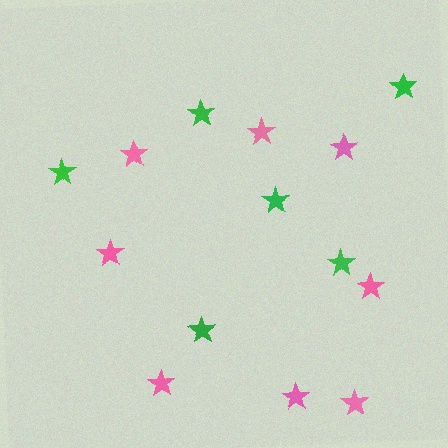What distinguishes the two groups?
There are 2 groups: one group of pink stars (8) and one group of green stars (6).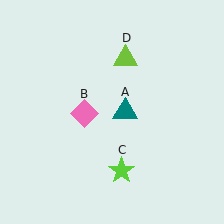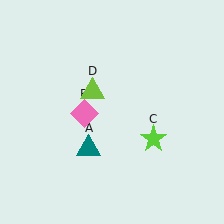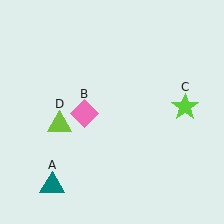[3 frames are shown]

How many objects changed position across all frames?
3 objects changed position: teal triangle (object A), lime star (object C), lime triangle (object D).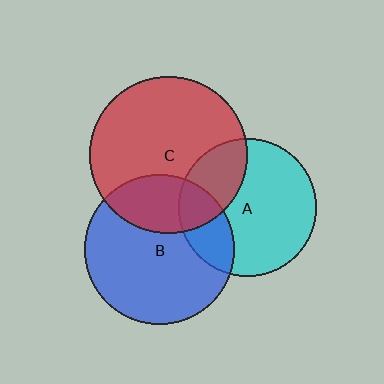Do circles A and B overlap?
Yes.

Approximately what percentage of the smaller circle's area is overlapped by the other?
Approximately 25%.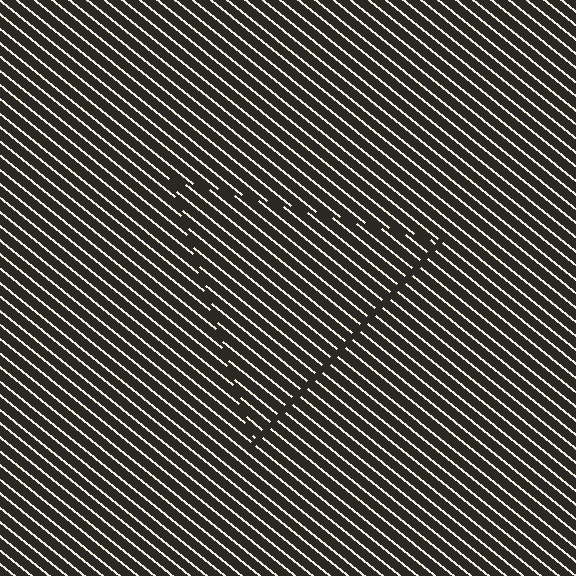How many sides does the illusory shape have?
3 sides — the line-ends trace a triangle.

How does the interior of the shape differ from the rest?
The interior of the shape contains the same grating, shifted by half a period — the contour is defined by the phase discontinuity where line-ends from the inner and outer gratings abut.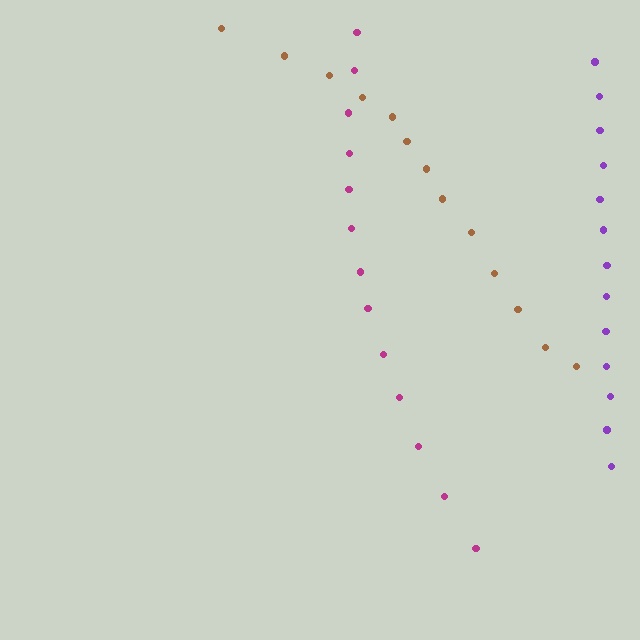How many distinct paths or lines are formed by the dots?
There are 3 distinct paths.